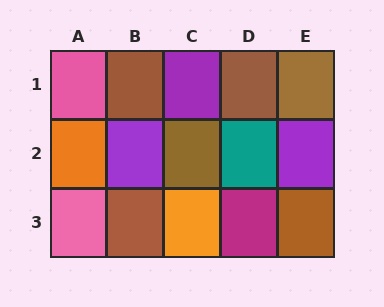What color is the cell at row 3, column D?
Magenta.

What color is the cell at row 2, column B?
Purple.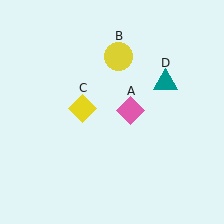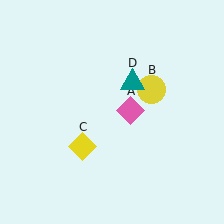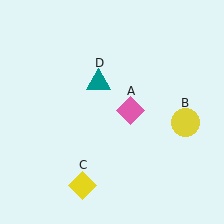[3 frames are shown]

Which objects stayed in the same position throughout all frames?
Pink diamond (object A) remained stationary.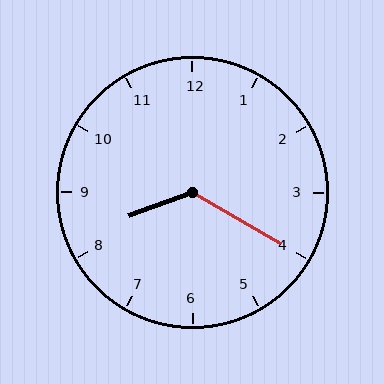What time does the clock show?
8:20.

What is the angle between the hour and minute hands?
Approximately 130 degrees.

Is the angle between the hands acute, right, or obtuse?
It is obtuse.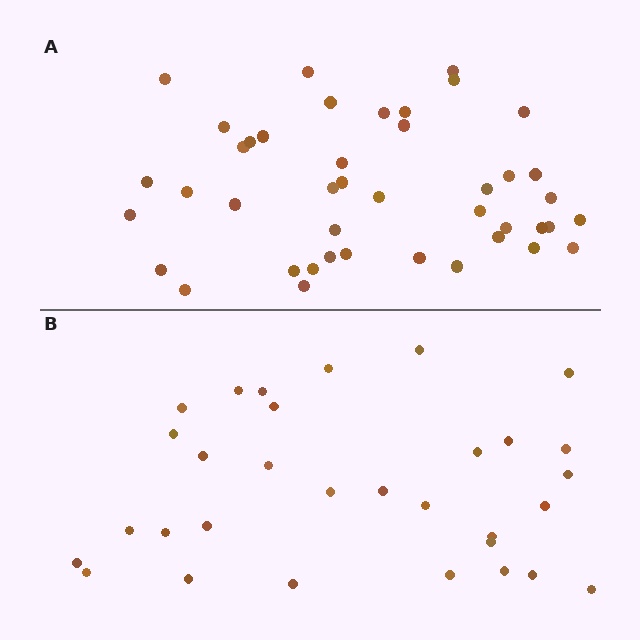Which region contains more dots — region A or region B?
Region A (the top region) has more dots.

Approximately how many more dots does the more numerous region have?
Region A has roughly 12 or so more dots than region B.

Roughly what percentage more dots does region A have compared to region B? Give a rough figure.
About 40% more.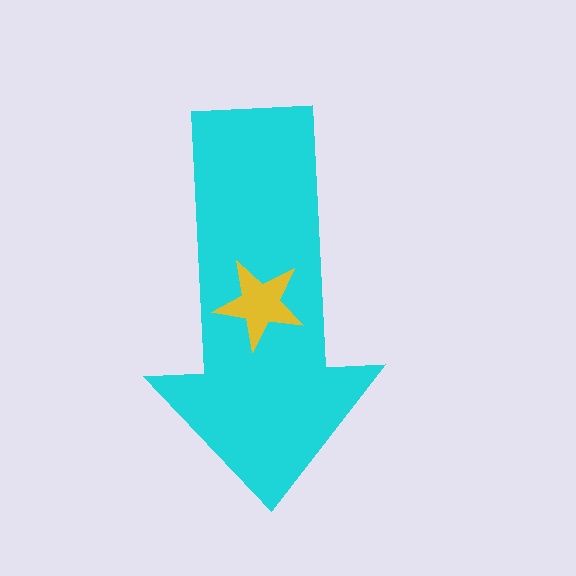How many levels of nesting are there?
2.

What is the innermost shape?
The yellow star.